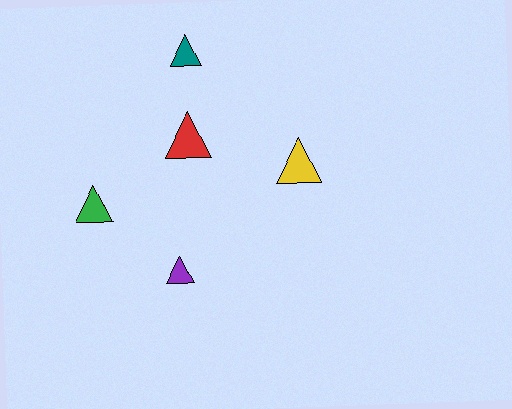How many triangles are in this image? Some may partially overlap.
There are 5 triangles.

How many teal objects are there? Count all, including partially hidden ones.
There is 1 teal object.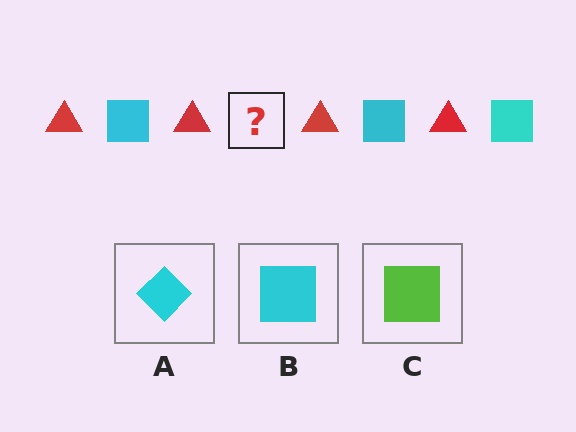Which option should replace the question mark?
Option B.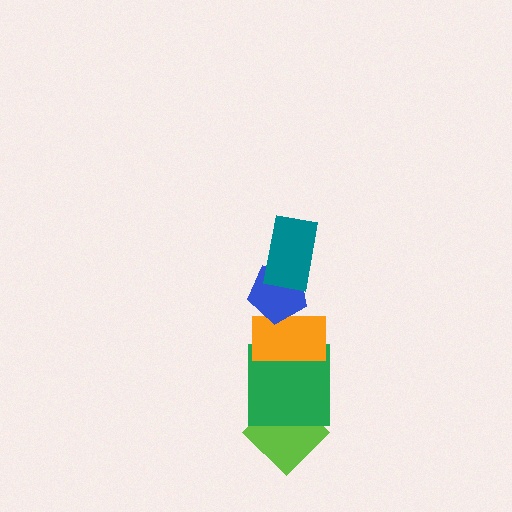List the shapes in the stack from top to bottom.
From top to bottom: the teal rectangle, the blue pentagon, the orange rectangle, the green square, the lime diamond.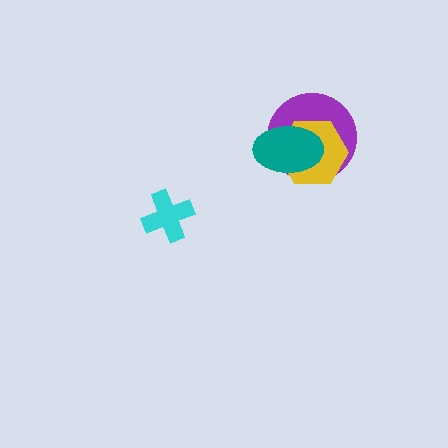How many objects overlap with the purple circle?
2 objects overlap with the purple circle.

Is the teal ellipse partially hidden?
No, no other shape covers it.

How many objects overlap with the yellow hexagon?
2 objects overlap with the yellow hexagon.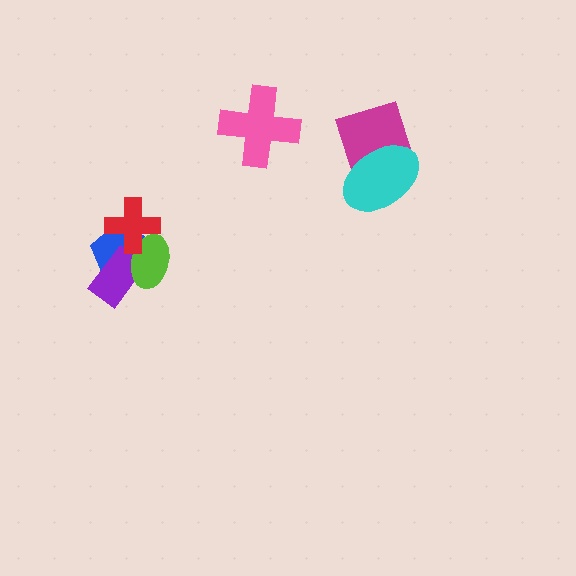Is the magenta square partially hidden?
Yes, it is partially covered by another shape.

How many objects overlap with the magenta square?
1 object overlaps with the magenta square.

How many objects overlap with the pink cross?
0 objects overlap with the pink cross.